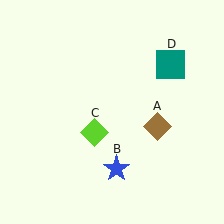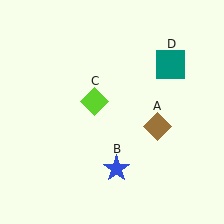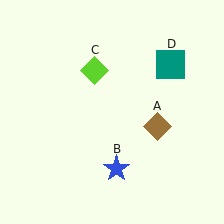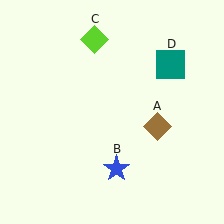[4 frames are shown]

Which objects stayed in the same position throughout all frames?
Brown diamond (object A) and blue star (object B) and teal square (object D) remained stationary.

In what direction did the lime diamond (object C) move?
The lime diamond (object C) moved up.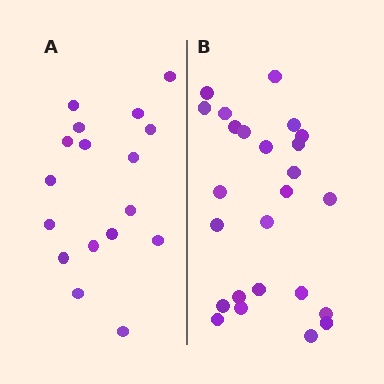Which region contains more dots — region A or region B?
Region B (the right region) has more dots.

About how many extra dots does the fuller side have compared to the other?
Region B has roughly 8 or so more dots than region A.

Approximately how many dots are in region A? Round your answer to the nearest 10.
About 20 dots. (The exact count is 17, which rounds to 20.)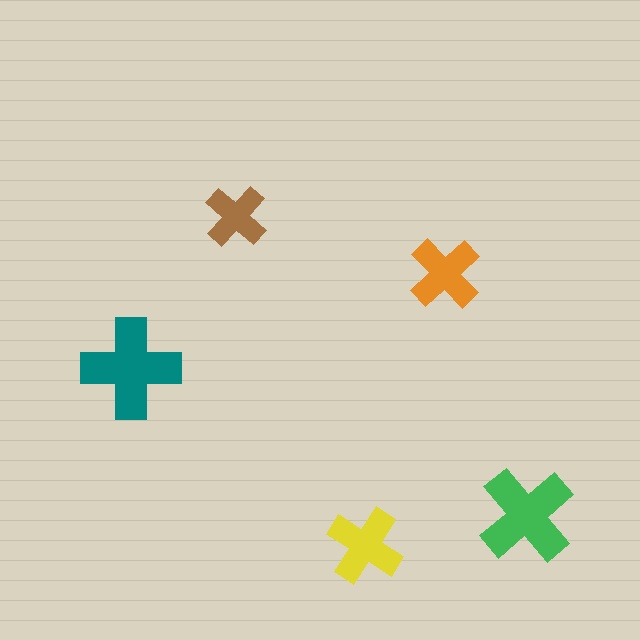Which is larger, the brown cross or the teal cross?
The teal one.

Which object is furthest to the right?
The green cross is rightmost.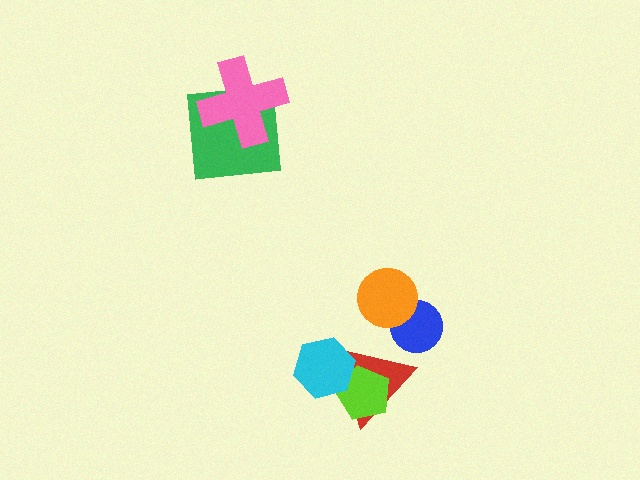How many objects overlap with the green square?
1 object overlaps with the green square.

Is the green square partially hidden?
Yes, it is partially covered by another shape.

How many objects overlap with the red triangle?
2 objects overlap with the red triangle.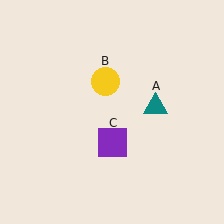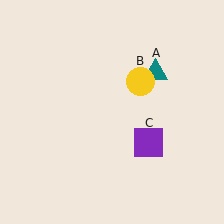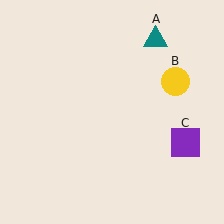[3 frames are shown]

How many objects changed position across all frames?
3 objects changed position: teal triangle (object A), yellow circle (object B), purple square (object C).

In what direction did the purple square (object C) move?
The purple square (object C) moved right.